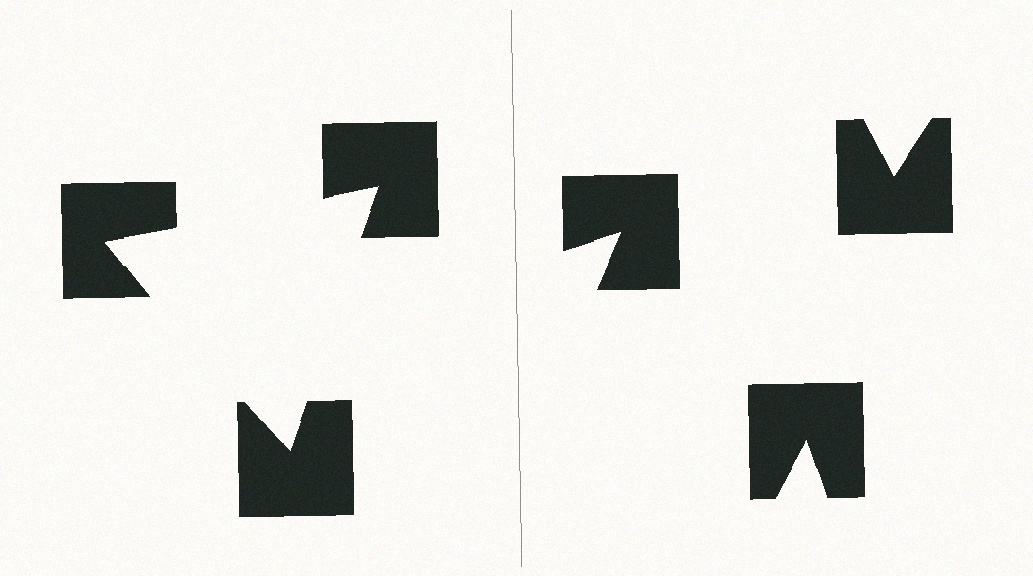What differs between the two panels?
The notched squares are positioned identically on both sides; only the wedge orientations differ. On the left they align to a triangle; on the right they are misaligned.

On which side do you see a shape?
An illusory triangle appears on the left side. On the right side the wedge cuts are rotated, so no coherent shape forms.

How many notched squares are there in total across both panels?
6 — 3 on each side.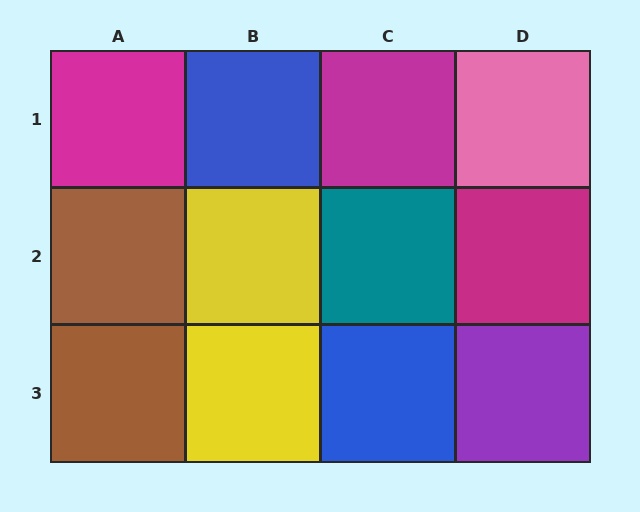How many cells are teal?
1 cell is teal.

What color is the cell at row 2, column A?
Brown.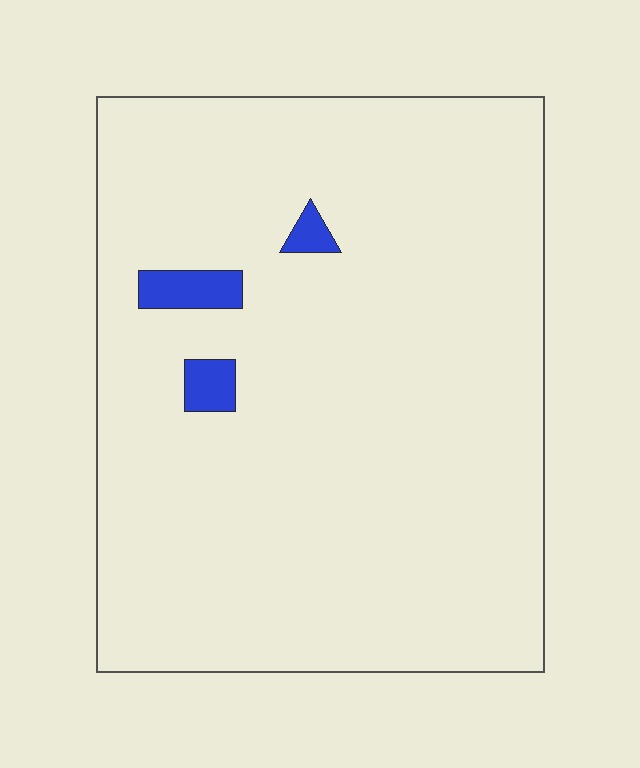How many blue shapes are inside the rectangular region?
3.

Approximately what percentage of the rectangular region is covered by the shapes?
Approximately 5%.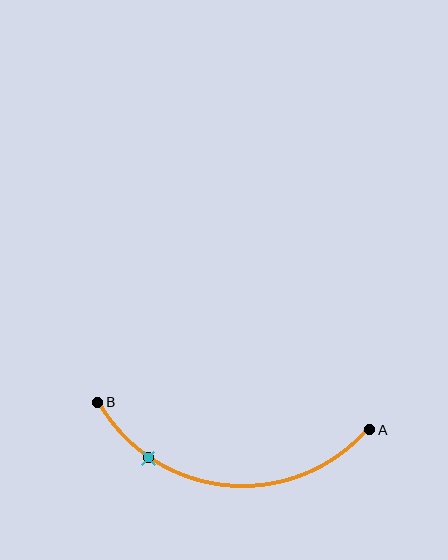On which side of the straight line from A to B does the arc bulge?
The arc bulges below the straight line connecting A and B.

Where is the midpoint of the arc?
The arc midpoint is the point on the curve farthest from the straight line joining A and B. It sits below that line.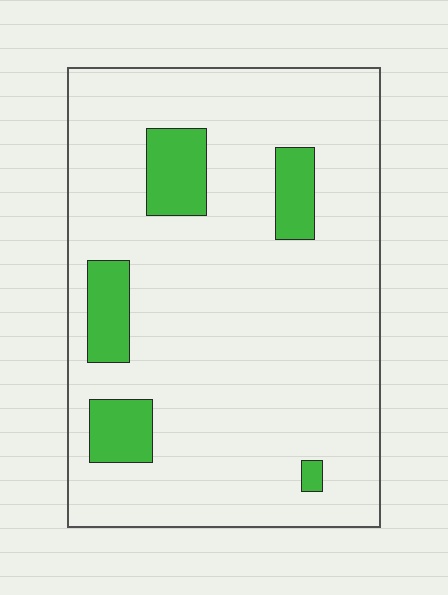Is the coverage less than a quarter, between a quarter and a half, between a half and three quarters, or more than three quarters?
Less than a quarter.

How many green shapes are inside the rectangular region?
5.